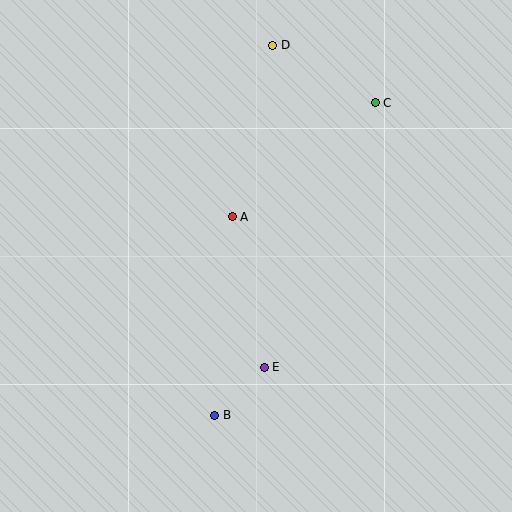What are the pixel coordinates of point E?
Point E is at (264, 367).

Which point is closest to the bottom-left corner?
Point B is closest to the bottom-left corner.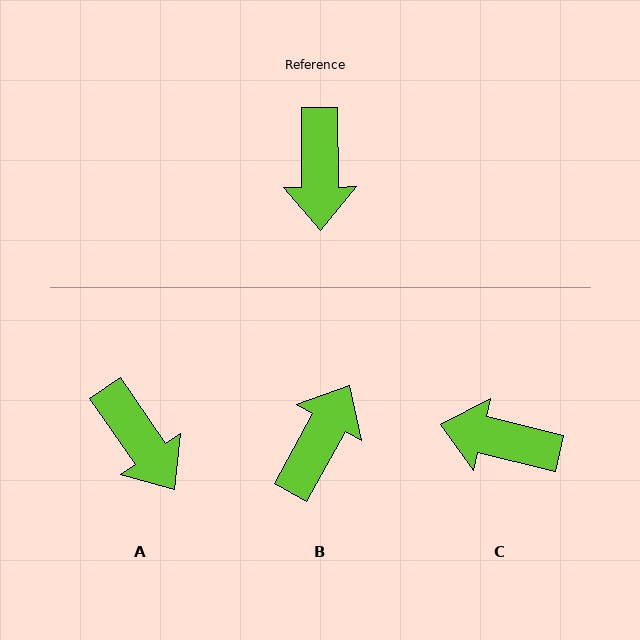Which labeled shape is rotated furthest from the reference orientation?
B, about 151 degrees away.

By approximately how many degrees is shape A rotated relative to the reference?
Approximately 34 degrees counter-clockwise.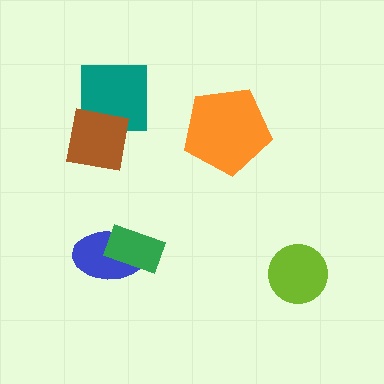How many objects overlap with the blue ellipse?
1 object overlaps with the blue ellipse.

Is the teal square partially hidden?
Yes, it is partially covered by another shape.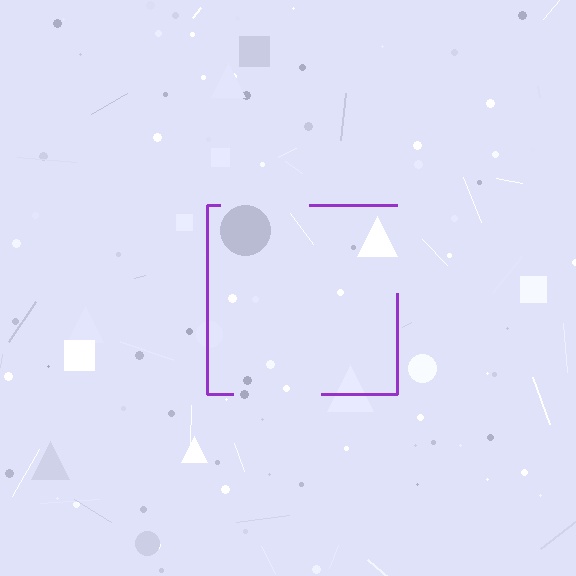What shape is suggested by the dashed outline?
The dashed outline suggests a square.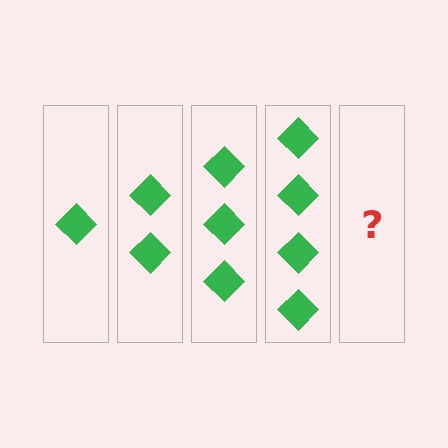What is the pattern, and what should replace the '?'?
The pattern is that each step adds one more diamond. The '?' should be 5 diamonds.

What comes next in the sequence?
The next element should be 5 diamonds.